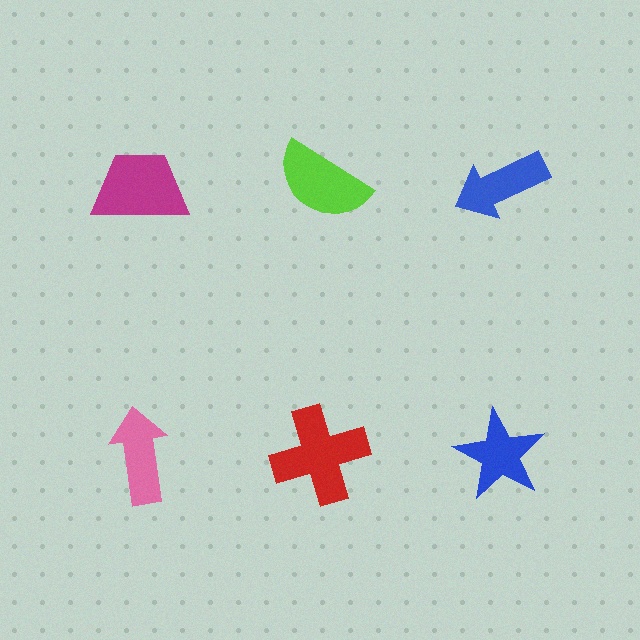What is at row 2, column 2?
A red cross.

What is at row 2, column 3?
A blue star.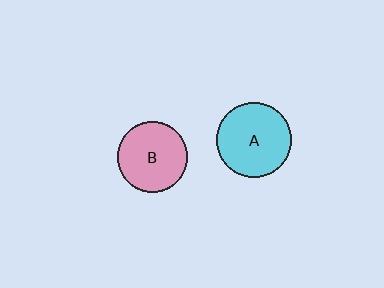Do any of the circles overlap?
No, none of the circles overlap.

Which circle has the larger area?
Circle A (cyan).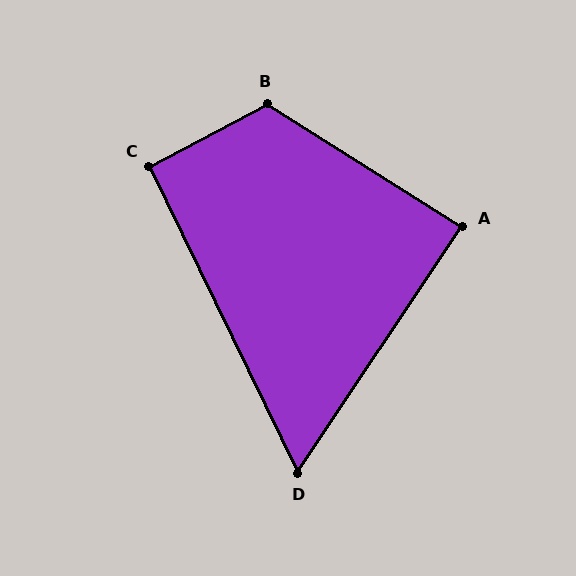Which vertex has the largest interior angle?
B, at approximately 120 degrees.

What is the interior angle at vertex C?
Approximately 92 degrees (approximately right).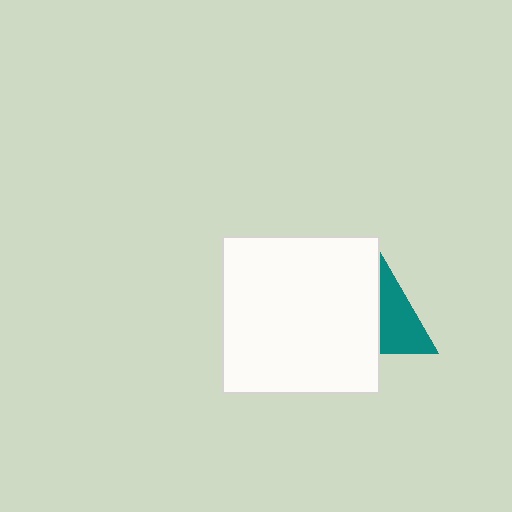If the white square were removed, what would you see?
You would see the complete teal triangle.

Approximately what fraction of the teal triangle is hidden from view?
Roughly 57% of the teal triangle is hidden behind the white square.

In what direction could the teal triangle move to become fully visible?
The teal triangle could move right. That would shift it out from behind the white square entirely.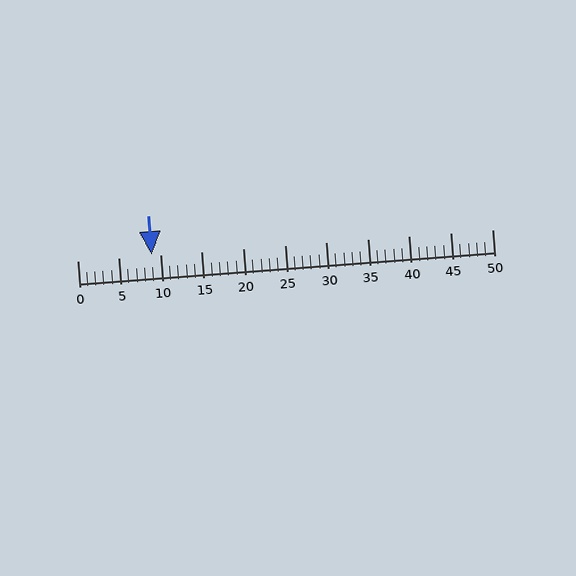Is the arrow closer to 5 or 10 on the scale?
The arrow is closer to 10.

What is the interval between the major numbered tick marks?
The major tick marks are spaced 5 units apart.